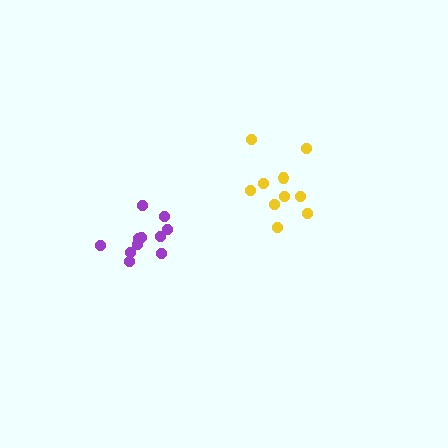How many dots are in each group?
Group 1: 11 dots, Group 2: 10 dots (21 total).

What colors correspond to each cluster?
The clusters are colored: purple, yellow.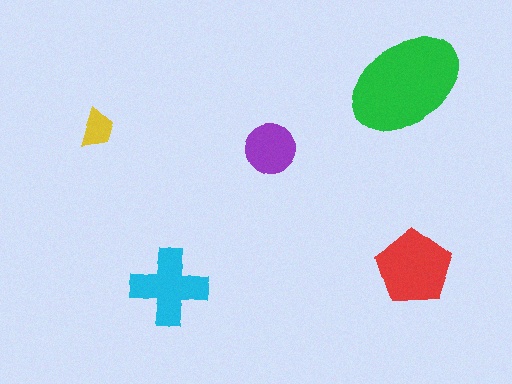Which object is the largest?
The green ellipse.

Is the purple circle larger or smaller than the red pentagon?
Smaller.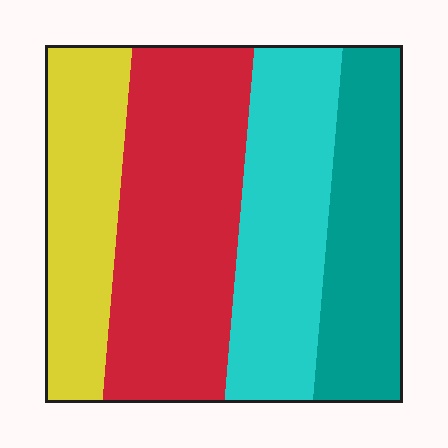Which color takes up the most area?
Red, at roughly 35%.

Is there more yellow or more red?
Red.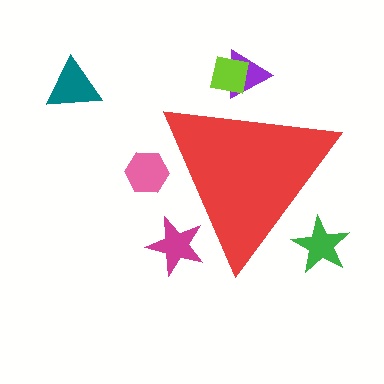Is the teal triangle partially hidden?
No, the teal triangle is fully visible.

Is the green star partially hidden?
Yes, the green star is partially hidden behind the red triangle.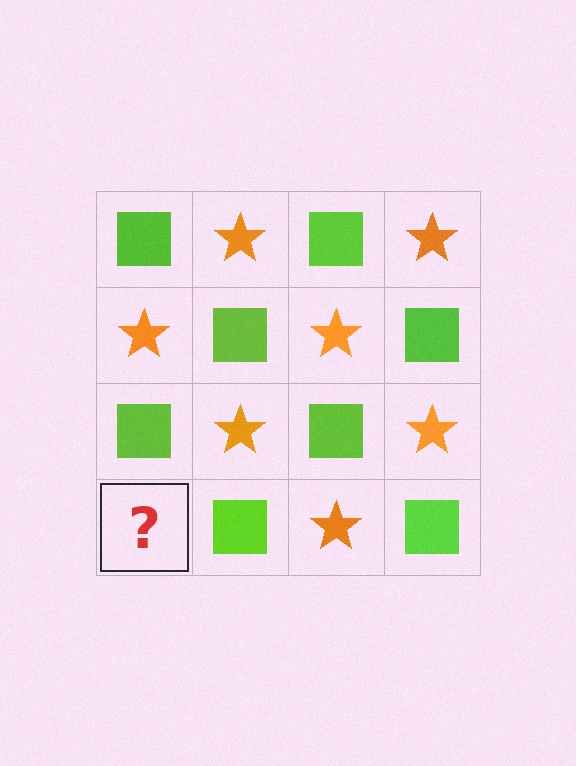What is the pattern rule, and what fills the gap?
The rule is that it alternates lime square and orange star in a checkerboard pattern. The gap should be filled with an orange star.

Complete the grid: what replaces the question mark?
The question mark should be replaced with an orange star.